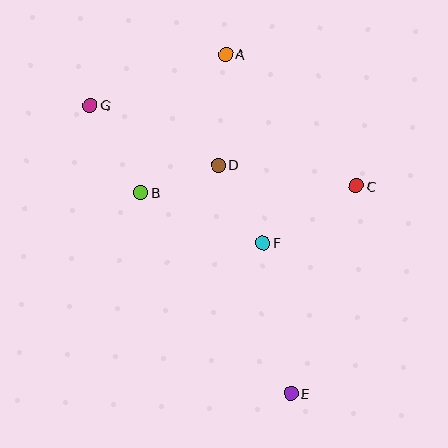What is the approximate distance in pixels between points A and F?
The distance between A and F is approximately 192 pixels.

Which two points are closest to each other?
Points B and D are closest to each other.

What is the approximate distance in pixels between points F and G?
The distance between F and G is approximately 221 pixels.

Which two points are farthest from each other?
Points E and G are farthest from each other.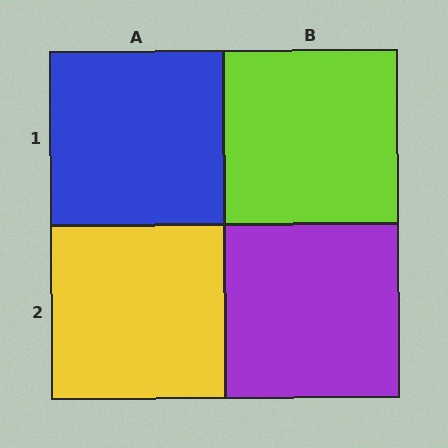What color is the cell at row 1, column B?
Lime.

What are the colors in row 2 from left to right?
Yellow, purple.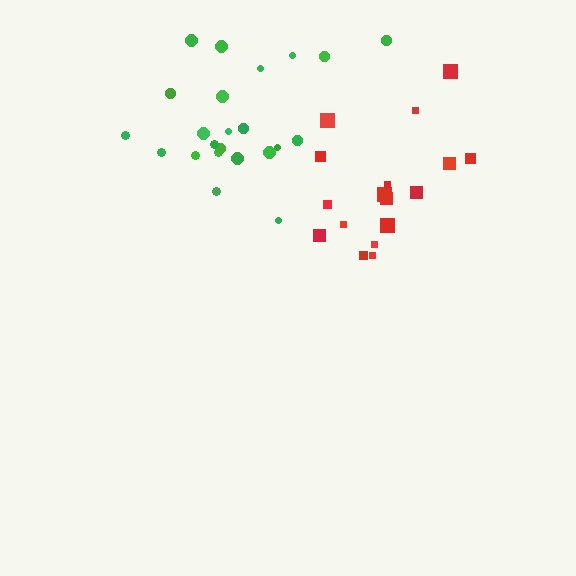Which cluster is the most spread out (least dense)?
Green.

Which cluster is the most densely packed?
Red.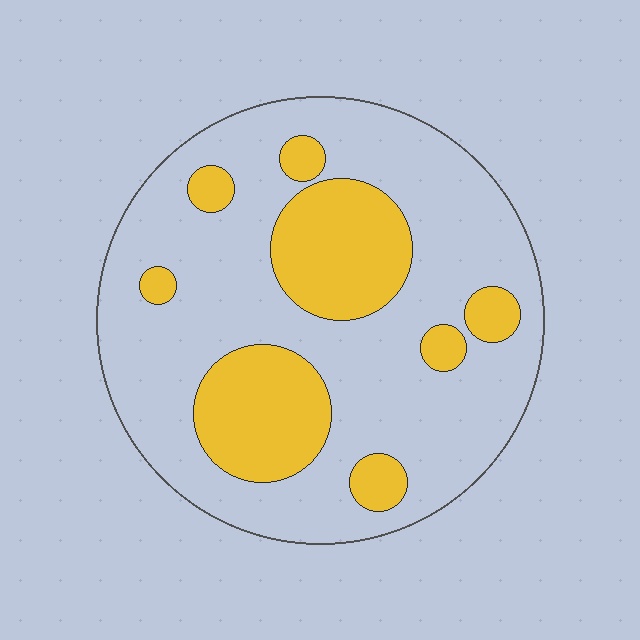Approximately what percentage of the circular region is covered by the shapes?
Approximately 25%.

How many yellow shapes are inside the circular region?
8.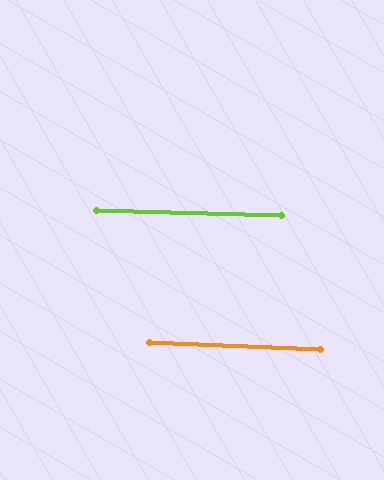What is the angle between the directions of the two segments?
Approximately 1 degree.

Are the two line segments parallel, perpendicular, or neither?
Parallel — their directions differ by only 0.8°.